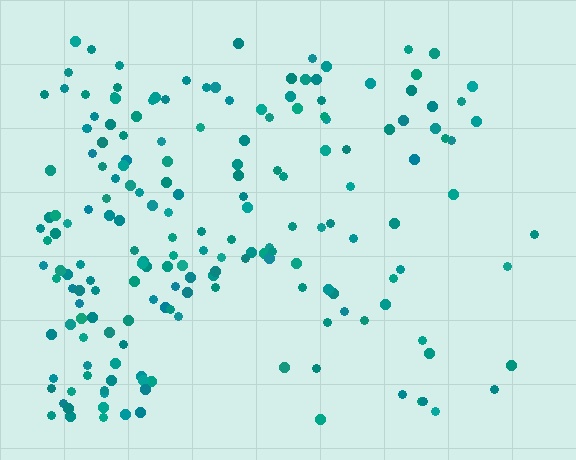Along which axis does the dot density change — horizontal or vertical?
Horizontal.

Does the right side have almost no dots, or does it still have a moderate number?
Still a moderate number, just noticeably fewer than the left.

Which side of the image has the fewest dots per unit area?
The right.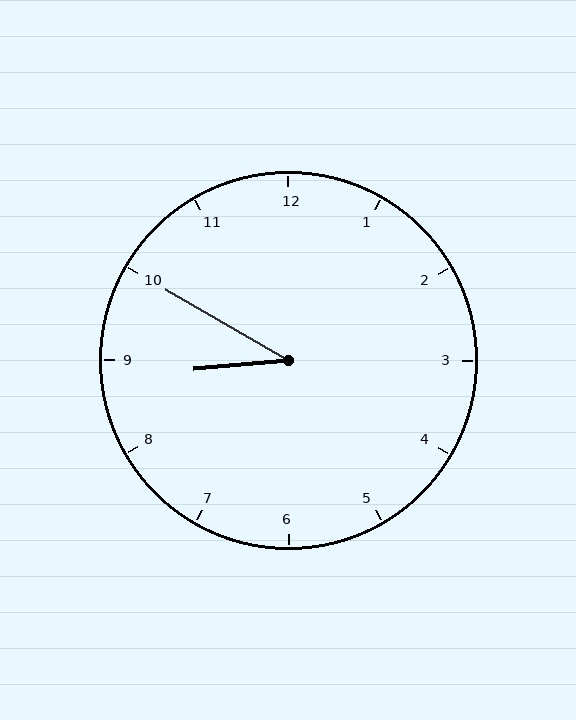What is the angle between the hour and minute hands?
Approximately 35 degrees.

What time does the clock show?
8:50.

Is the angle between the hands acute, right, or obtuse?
It is acute.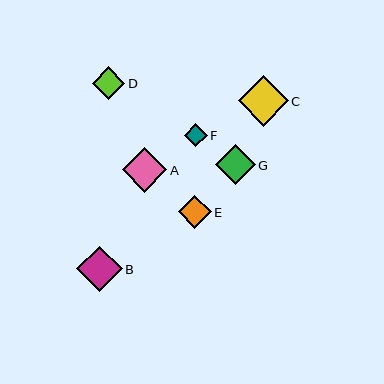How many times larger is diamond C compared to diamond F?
Diamond C is approximately 2.2 times the size of diamond F.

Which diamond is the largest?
Diamond C is the largest with a size of approximately 50 pixels.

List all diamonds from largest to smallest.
From largest to smallest: C, B, A, G, E, D, F.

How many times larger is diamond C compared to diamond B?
Diamond C is approximately 1.1 times the size of diamond B.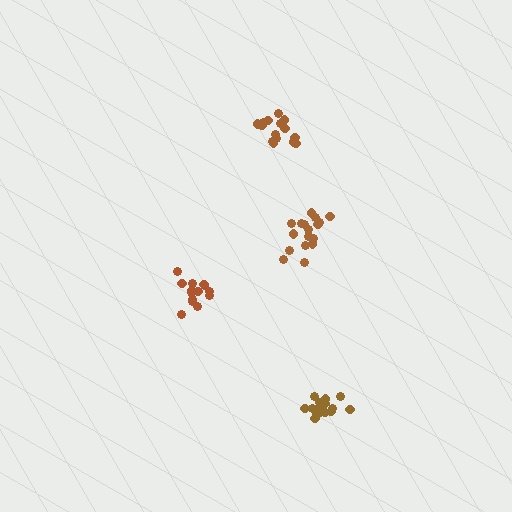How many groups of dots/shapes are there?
There are 4 groups.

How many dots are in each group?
Group 1: 17 dots, Group 2: 14 dots, Group 3: 17 dots, Group 4: 15 dots (63 total).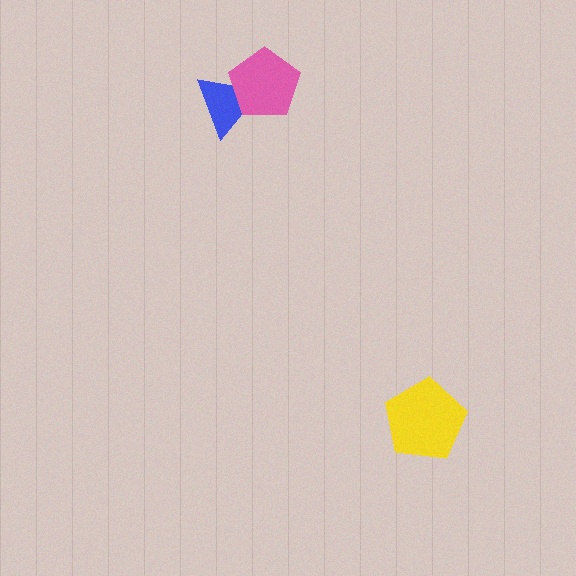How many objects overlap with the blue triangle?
1 object overlaps with the blue triangle.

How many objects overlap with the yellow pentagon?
0 objects overlap with the yellow pentagon.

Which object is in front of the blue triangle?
The pink pentagon is in front of the blue triangle.